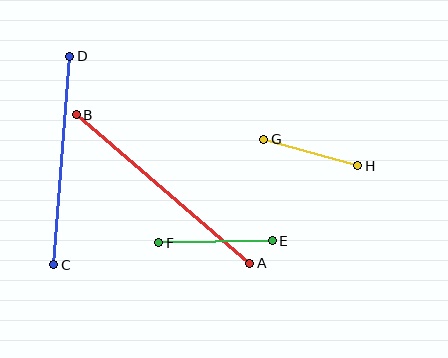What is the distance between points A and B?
The distance is approximately 229 pixels.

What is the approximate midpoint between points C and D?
The midpoint is at approximately (62, 161) pixels.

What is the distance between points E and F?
The distance is approximately 113 pixels.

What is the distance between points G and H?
The distance is approximately 97 pixels.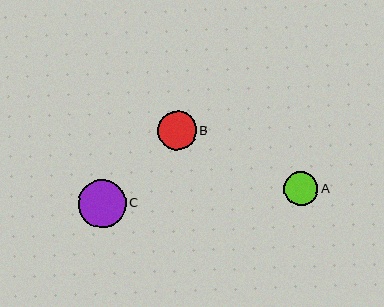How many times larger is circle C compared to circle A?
Circle C is approximately 1.4 times the size of circle A.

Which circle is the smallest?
Circle A is the smallest with a size of approximately 34 pixels.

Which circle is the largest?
Circle C is the largest with a size of approximately 48 pixels.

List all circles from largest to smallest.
From largest to smallest: C, B, A.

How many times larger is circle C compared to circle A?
Circle C is approximately 1.4 times the size of circle A.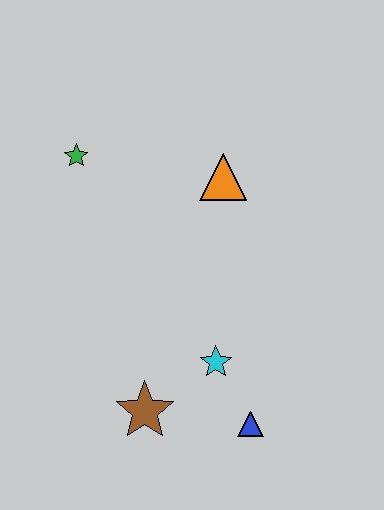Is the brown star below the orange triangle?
Yes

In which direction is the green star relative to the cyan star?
The green star is above the cyan star.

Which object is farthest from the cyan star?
The green star is farthest from the cyan star.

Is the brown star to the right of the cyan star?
No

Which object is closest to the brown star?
The cyan star is closest to the brown star.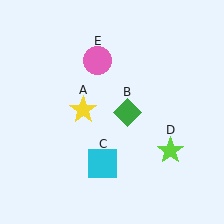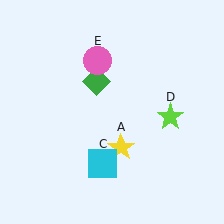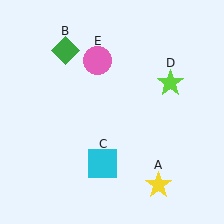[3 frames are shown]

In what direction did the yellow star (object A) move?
The yellow star (object A) moved down and to the right.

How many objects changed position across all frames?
3 objects changed position: yellow star (object A), green diamond (object B), lime star (object D).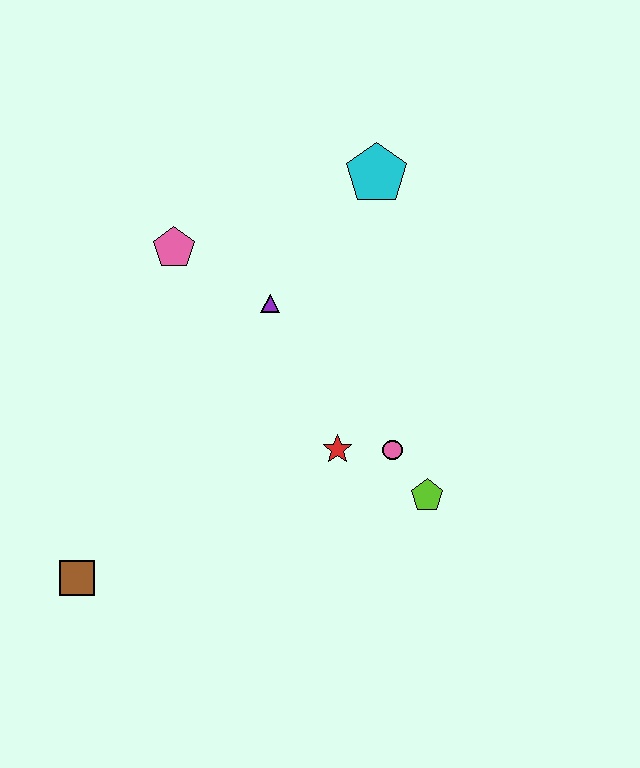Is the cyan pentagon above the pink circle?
Yes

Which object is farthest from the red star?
The brown square is farthest from the red star.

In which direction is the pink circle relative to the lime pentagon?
The pink circle is above the lime pentagon.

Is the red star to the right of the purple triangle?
Yes